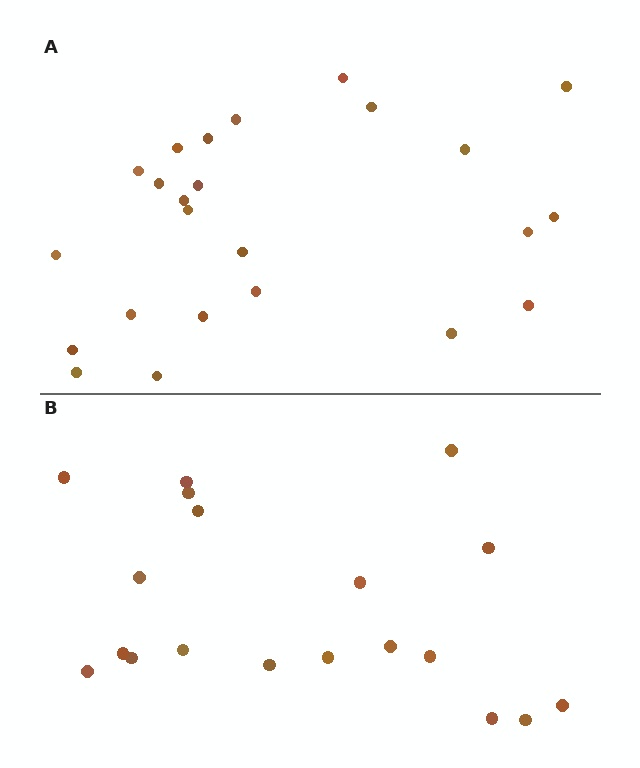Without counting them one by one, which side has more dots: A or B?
Region A (the top region) has more dots.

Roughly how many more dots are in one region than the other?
Region A has about 5 more dots than region B.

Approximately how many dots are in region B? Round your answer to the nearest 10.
About 20 dots. (The exact count is 19, which rounds to 20.)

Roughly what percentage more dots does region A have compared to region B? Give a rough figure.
About 25% more.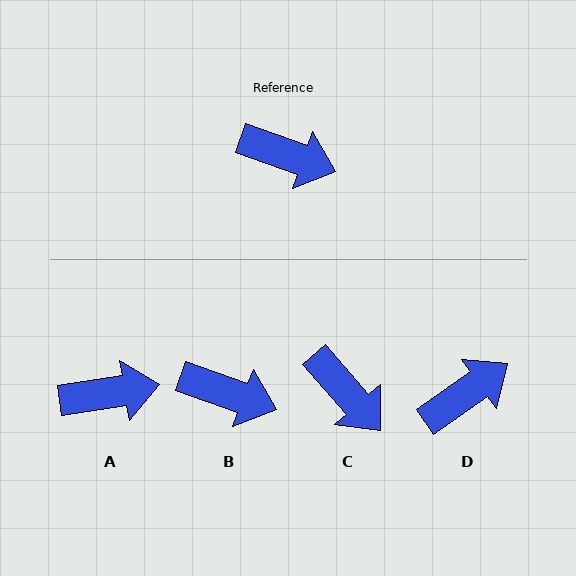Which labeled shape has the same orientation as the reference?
B.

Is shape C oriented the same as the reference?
No, it is off by about 29 degrees.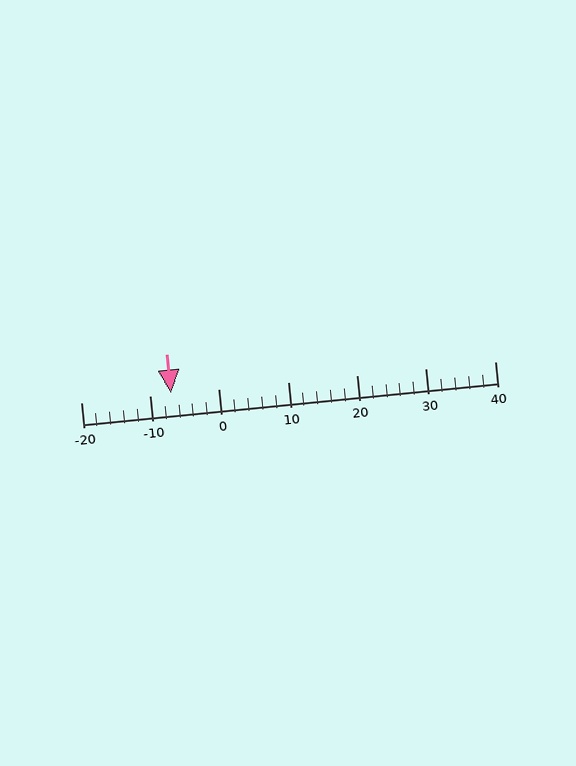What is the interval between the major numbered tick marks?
The major tick marks are spaced 10 units apart.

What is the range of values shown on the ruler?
The ruler shows values from -20 to 40.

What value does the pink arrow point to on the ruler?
The pink arrow points to approximately -7.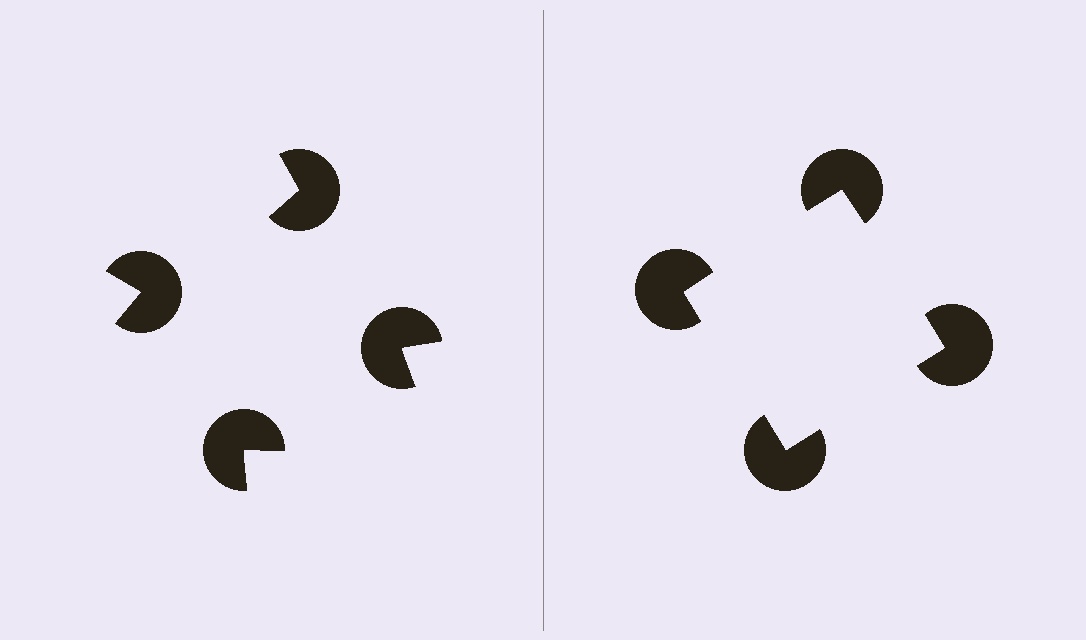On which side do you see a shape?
An illusory square appears on the right side. On the left side the wedge cuts are rotated, so no coherent shape forms.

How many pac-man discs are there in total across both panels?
8 — 4 on each side.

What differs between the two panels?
The pac-man discs are positioned identically on both sides; only the wedge orientations differ. On the right they align to a square; on the left they are misaligned.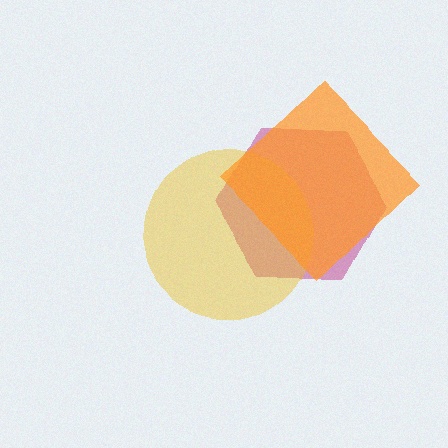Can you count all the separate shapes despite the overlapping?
Yes, there are 3 separate shapes.